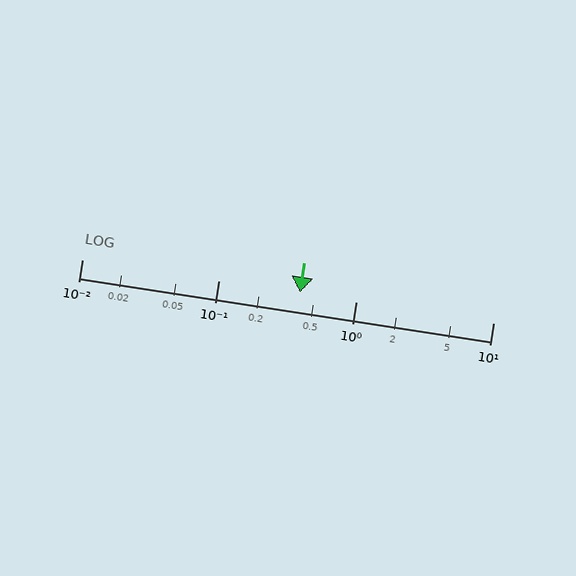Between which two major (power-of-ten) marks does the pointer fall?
The pointer is between 0.1 and 1.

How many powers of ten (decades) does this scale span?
The scale spans 3 decades, from 0.01 to 10.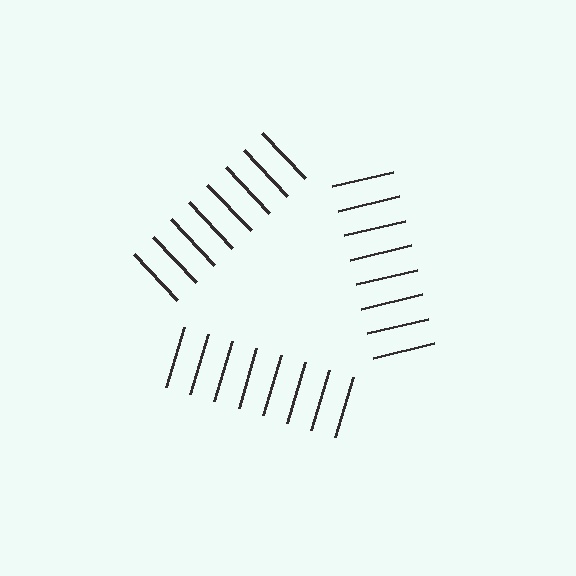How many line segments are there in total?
24 — 8 along each of the 3 edges.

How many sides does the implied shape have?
3 sides — the line-ends trace a triangle.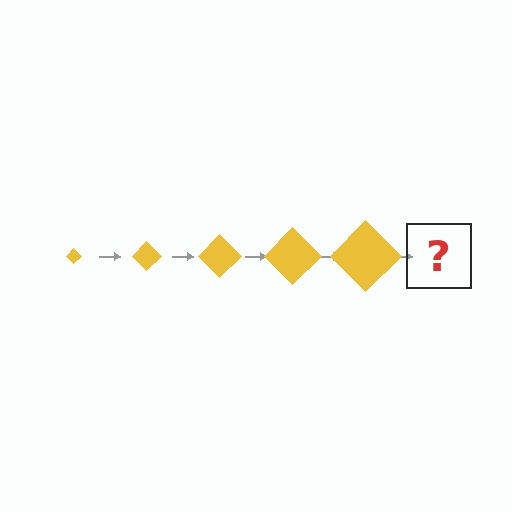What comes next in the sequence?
The next element should be a yellow diamond, larger than the previous one.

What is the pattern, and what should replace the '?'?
The pattern is that the diamond gets progressively larger each step. The '?' should be a yellow diamond, larger than the previous one.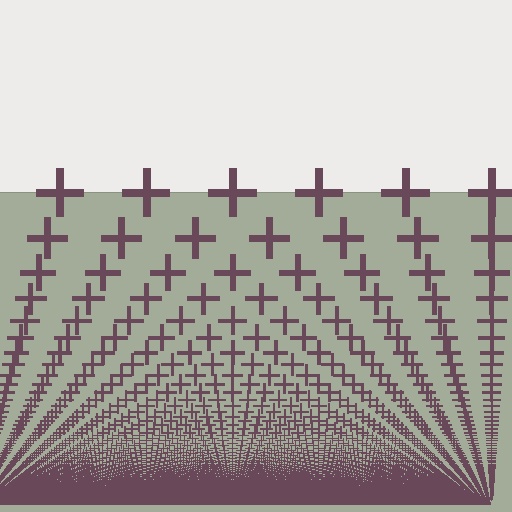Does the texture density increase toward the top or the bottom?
Density increases toward the bottom.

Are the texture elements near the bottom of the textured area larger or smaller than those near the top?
Smaller. The gradient is inverted — elements near the bottom are smaller and denser.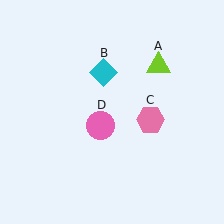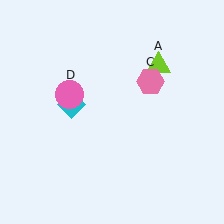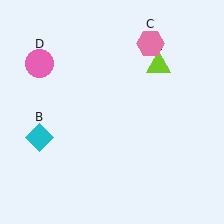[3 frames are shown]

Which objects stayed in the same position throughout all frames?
Lime triangle (object A) remained stationary.